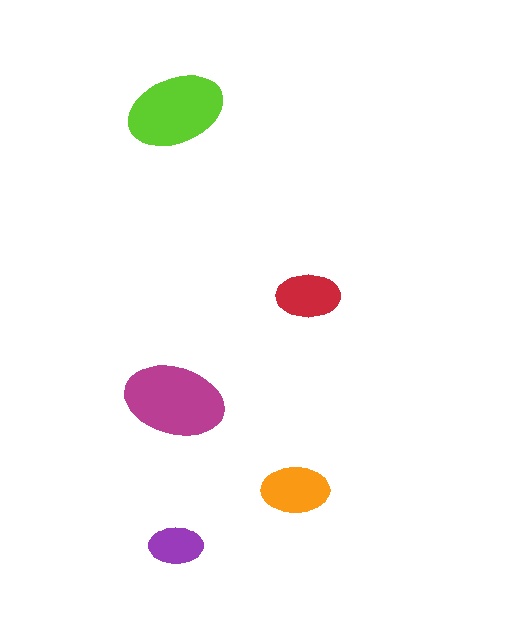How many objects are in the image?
There are 5 objects in the image.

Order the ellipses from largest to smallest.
the magenta one, the lime one, the orange one, the red one, the purple one.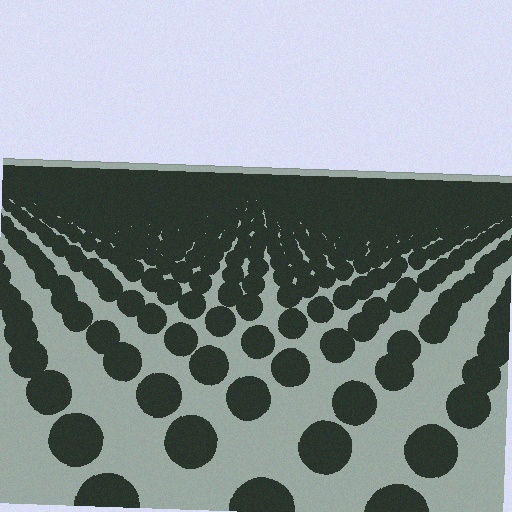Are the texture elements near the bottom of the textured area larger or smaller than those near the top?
Larger. Near the bottom, elements are closer to the viewer and appear at a bigger on-screen size.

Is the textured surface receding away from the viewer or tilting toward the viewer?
The surface is receding away from the viewer. Texture elements get smaller and denser toward the top.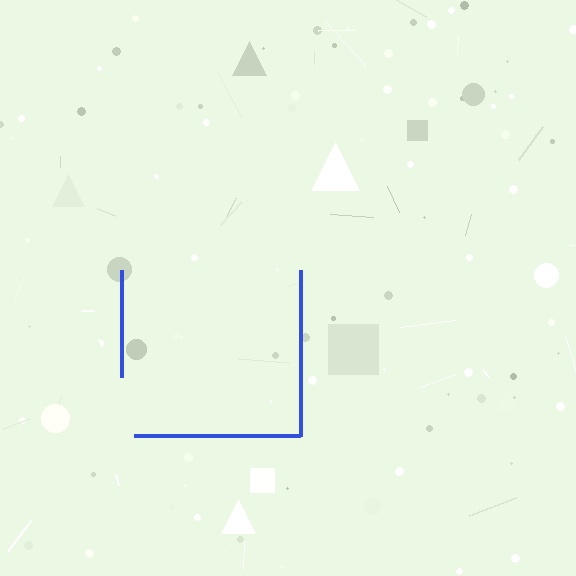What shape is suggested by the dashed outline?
The dashed outline suggests a square.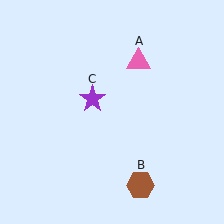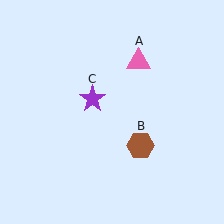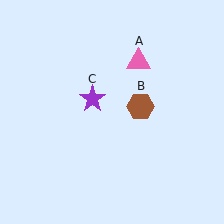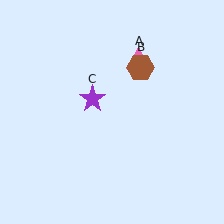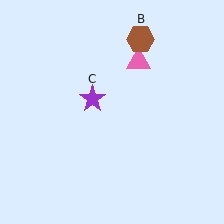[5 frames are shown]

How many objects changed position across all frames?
1 object changed position: brown hexagon (object B).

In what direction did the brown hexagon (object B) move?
The brown hexagon (object B) moved up.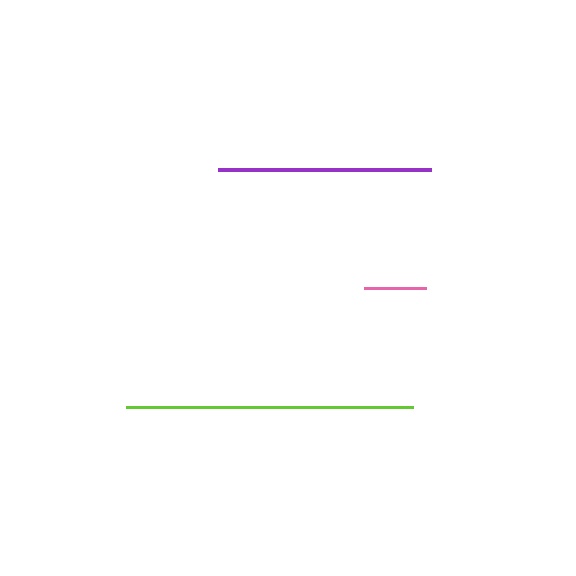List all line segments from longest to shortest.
From longest to shortest: lime, purple, pink.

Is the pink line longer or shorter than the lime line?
The lime line is longer than the pink line.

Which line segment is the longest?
The lime line is the longest at approximately 287 pixels.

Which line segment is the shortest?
The pink line is the shortest at approximately 62 pixels.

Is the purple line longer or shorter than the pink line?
The purple line is longer than the pink line.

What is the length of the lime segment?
The lime segment is approximately 287 pixels long.